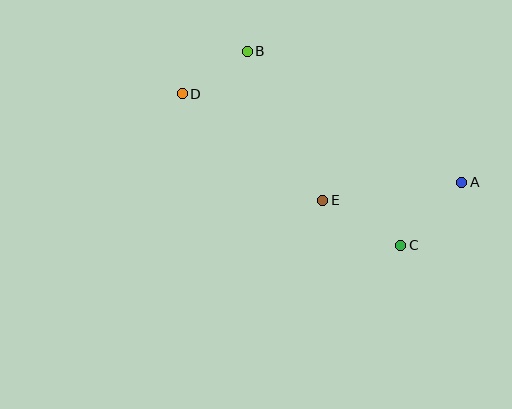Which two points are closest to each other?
Points B and D are closest to each other.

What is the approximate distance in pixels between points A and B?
The distance between A and B is approximately 251 pixels.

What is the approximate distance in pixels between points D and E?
The distance between D and E is approximately 177 pixels.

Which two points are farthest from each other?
Points A and D are farthest from each other.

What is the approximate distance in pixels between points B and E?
The distance between B and E is approximately 167 pixels.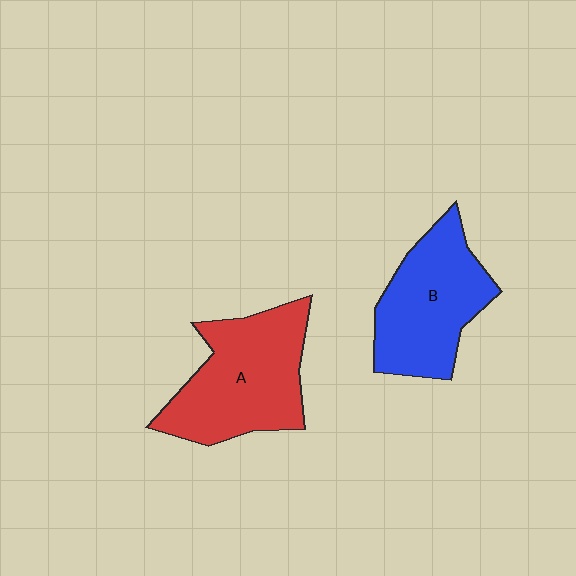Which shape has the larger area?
Shape A (red).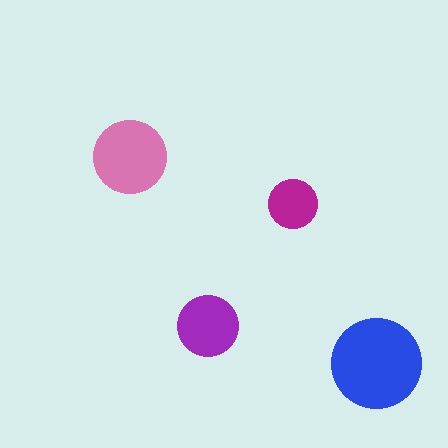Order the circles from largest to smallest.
the blue one, the pink one, the purple one, the magenta one.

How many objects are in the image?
There are 4 objects in the image.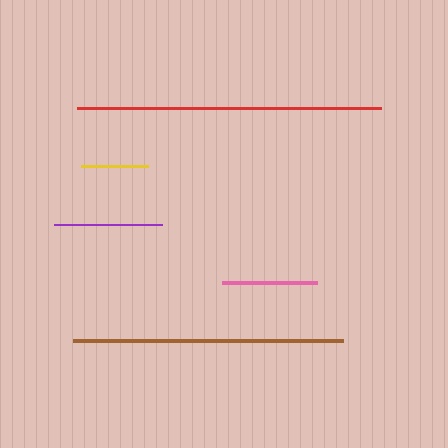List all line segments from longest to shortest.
From longest to shortest: red, brown, purple, pink, yellow.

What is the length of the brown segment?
The brown segment is approximately 270 pixels long.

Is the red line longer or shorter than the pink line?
The red line is longer than the pink line.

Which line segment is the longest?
The red line is the longest at approximately 304 pixels.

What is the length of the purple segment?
The purple segment is approximately 108 pixels long.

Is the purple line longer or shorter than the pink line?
The purple line is longer than the pink line.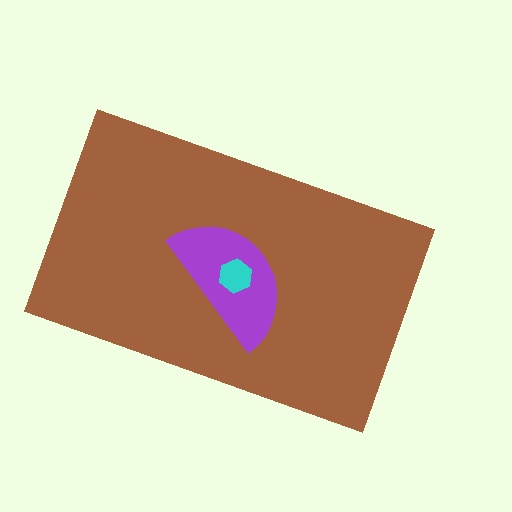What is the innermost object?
The cyan hexagon.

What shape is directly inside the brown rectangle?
The purple semicircle.